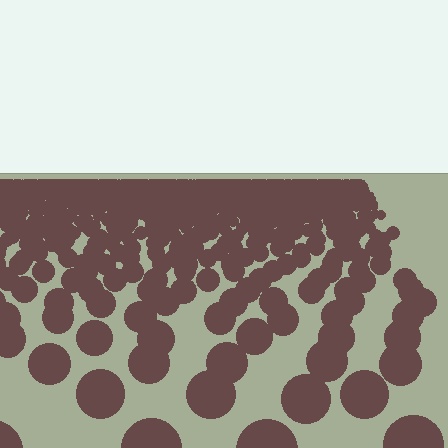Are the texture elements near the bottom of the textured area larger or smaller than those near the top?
Larger. Near the bottom, elements are closer to the viewer and appear at a bigger on-screen size.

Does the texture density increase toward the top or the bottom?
Density increases toward the top.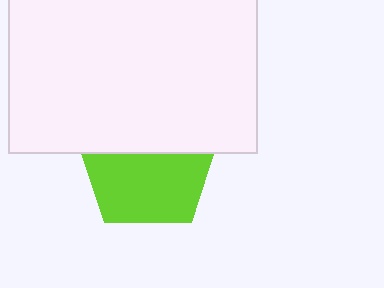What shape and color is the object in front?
The object in front is a white rectangle.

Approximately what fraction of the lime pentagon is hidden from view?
Roughly 43% of the lime pentagon is hidden behind the white rectangle.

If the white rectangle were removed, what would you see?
You would see the complete lime pentagon.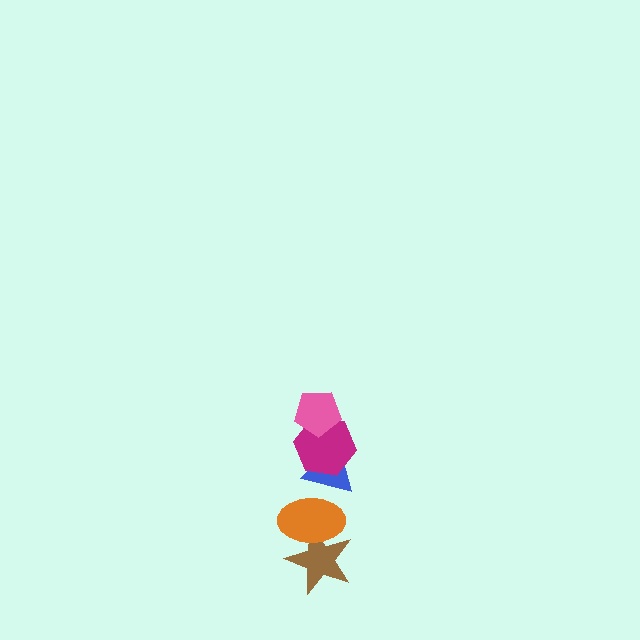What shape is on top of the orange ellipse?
The blue triangle is on top of the orange ellipse.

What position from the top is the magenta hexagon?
The magenta hexagon is 2nd from the top.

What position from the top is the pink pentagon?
The pink pentagon is 1st from the top.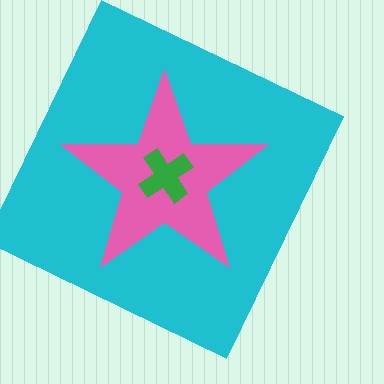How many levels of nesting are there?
3.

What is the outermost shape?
The cyan square.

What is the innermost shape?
The green cross.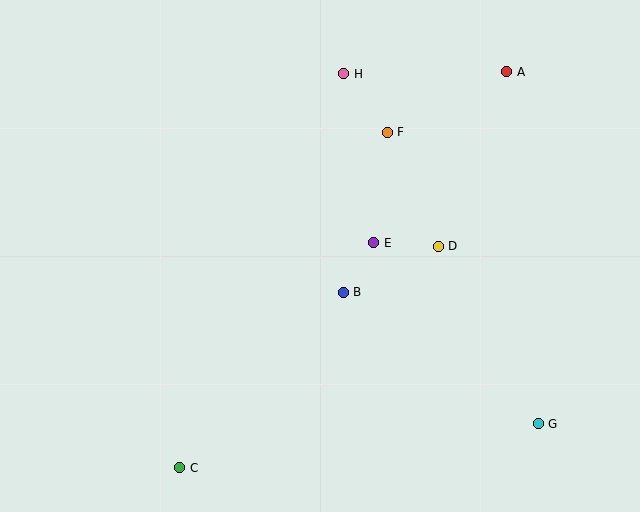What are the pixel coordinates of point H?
Point H is at (344, 74).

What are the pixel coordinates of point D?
Point D is at (438, 246).